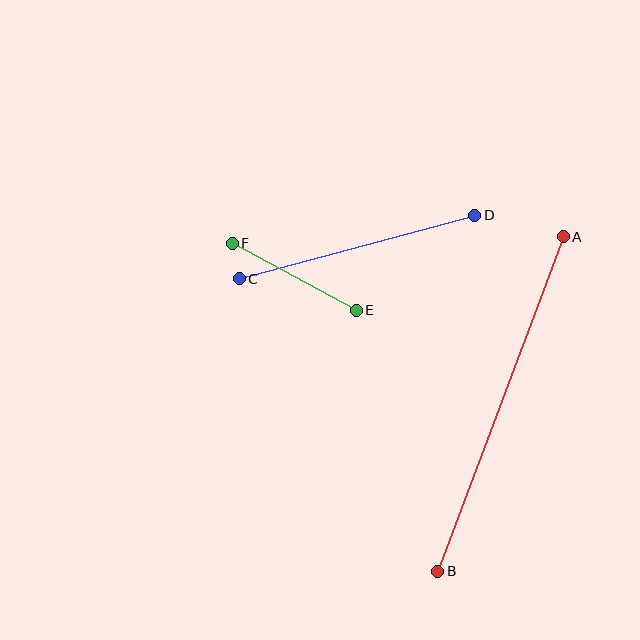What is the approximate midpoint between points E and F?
The midpoint is at approximately (294, 277) pixels.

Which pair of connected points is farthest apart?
Points A and B are farthest apart.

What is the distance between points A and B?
The distance is approximately 357 pixels.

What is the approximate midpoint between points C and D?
The midpoint is at approximately (357, 247) pixels.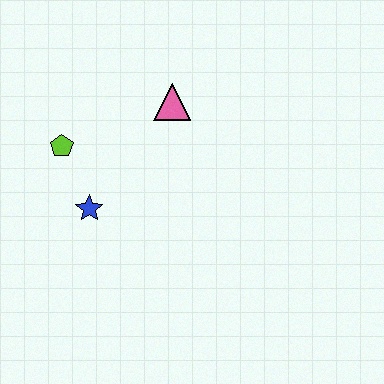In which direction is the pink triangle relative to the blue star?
The pink triangle is above the blue star.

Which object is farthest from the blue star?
The pink triangle is farthest from the blue star.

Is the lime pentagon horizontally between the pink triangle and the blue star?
No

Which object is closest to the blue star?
The lime pentagon is closest to the blue star.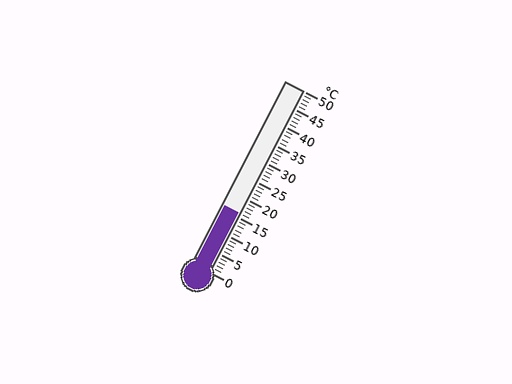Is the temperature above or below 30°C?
The temperature is below 30°C.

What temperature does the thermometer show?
The thermometer shows approximately 16°C.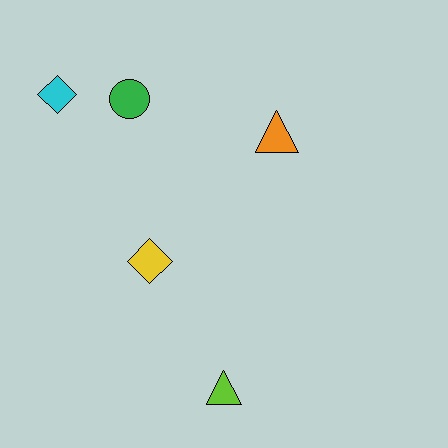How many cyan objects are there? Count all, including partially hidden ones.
There is 1 cyan object.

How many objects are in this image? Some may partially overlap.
There are 5 objects.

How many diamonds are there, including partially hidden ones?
There are 2 diamonds.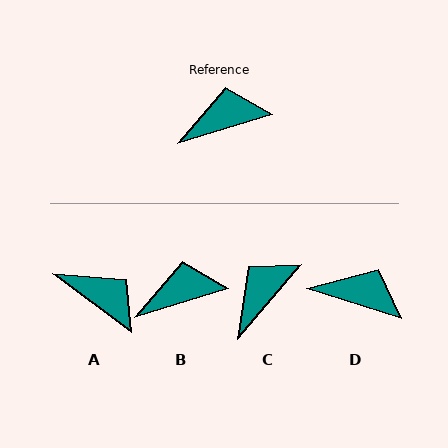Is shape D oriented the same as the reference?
No, it is off by about 35 degrees.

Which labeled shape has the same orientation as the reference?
B.